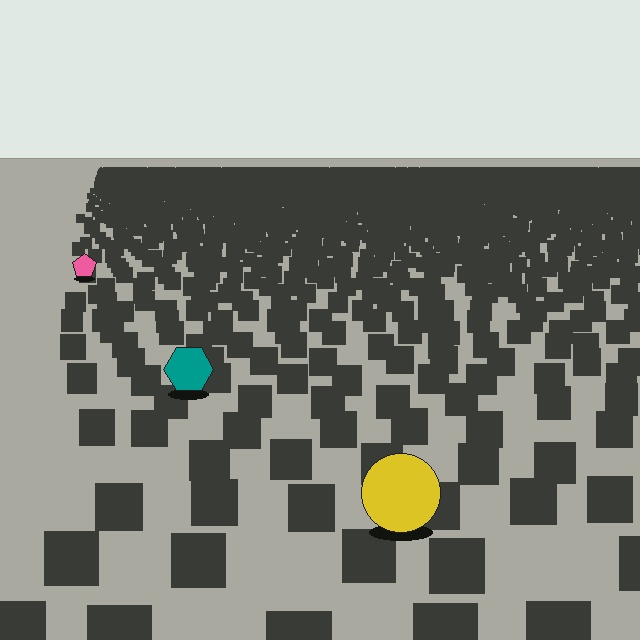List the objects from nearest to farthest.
From nearest to farthest: the yellow circle, the teal hexagon, the pink pentagon.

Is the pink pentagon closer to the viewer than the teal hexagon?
No. The teal hexagon is closer — you can tell from the texture gradient: the ground texture is coarser near it.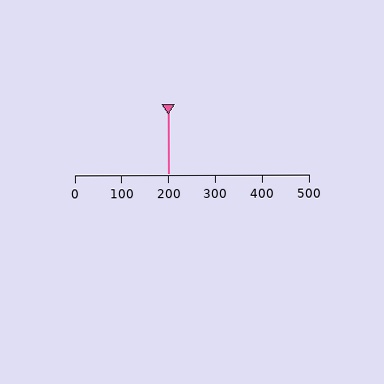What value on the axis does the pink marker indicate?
The marker indicates approximately 200.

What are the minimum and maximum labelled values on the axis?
The axis runs from 0 to 500.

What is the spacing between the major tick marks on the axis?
The major ticks are spaced 100 apart.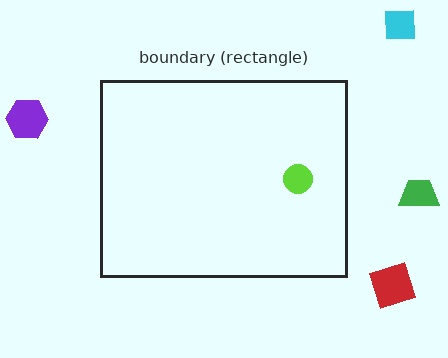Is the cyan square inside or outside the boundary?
Outside.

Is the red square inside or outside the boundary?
Outside.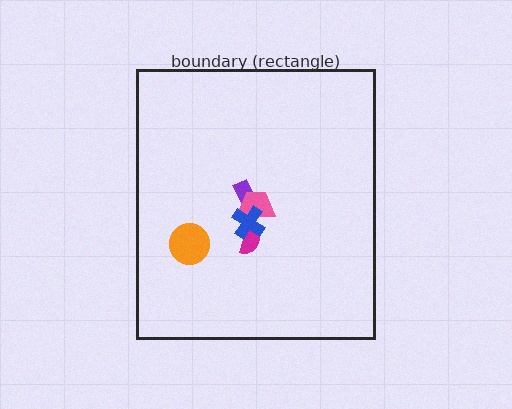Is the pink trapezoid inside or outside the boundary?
Inside.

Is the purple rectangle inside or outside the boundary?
Inside.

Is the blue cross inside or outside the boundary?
Inside.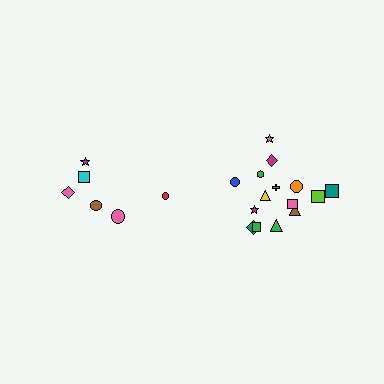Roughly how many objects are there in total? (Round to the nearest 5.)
Roughly 20 objects in total.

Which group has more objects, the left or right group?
The right group.